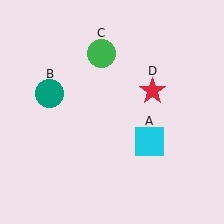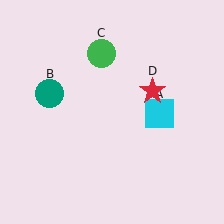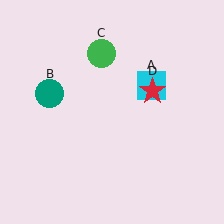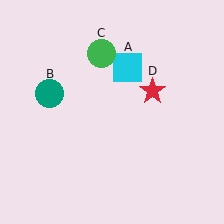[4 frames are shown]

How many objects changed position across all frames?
1 object changed position: cyan square (object A).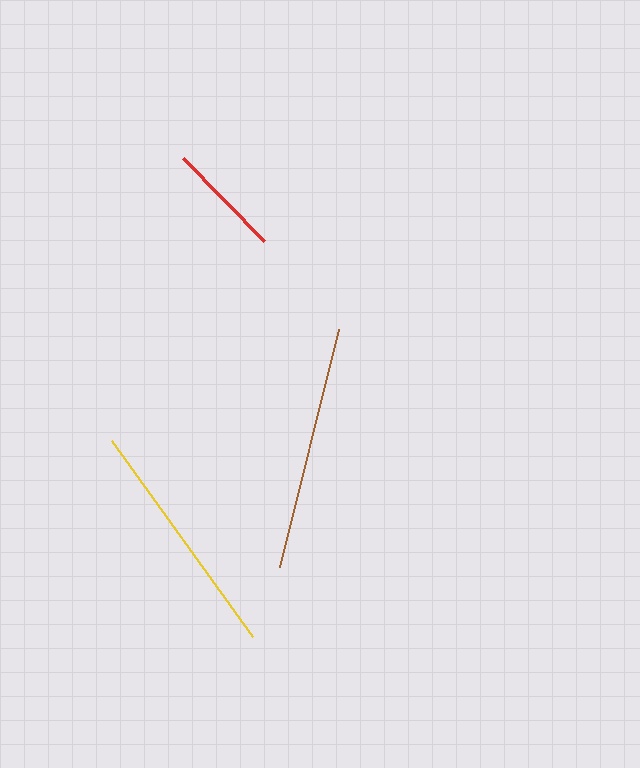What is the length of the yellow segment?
The yellow segment is approximately 242 pixels long.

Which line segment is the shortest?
The red line is the shortest at approximately 116 pixels.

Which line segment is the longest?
The brown line is the longest at approximately 245 pixels.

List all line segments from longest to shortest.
From longest to shortest: brown, yellow, red.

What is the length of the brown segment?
The brown segment is approximately 245 pixels long.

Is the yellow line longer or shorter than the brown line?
The brown line is longer than the yellow line.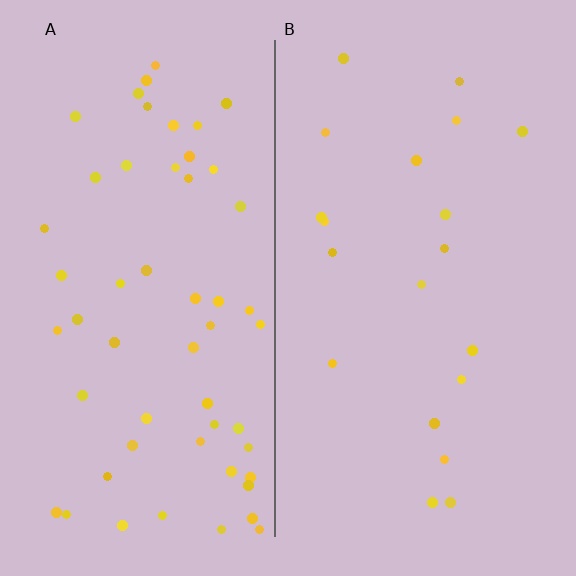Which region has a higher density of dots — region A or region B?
A (the left).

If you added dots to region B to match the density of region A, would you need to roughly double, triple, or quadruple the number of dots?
Approximately triple.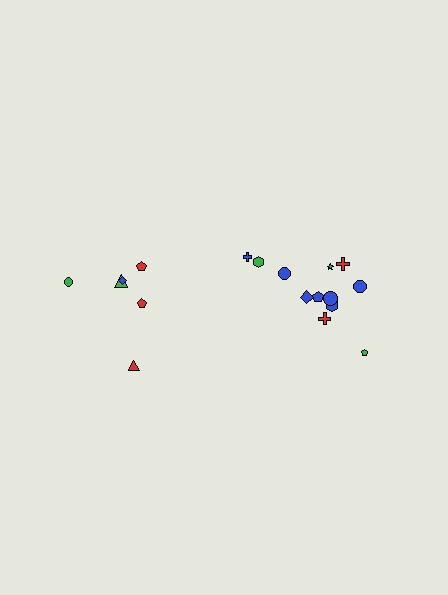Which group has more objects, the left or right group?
The right group.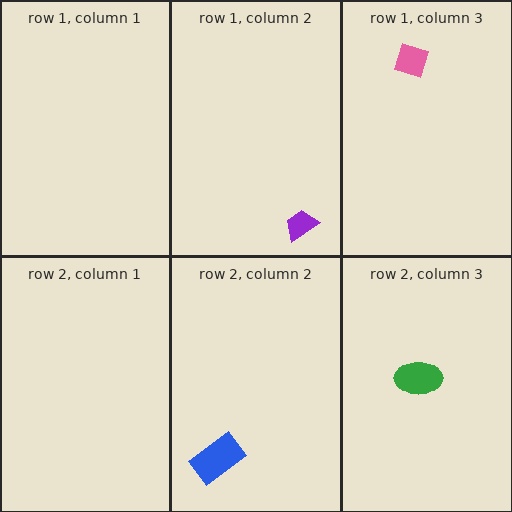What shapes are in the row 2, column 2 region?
The blue rectangle.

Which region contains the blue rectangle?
The row 2, column 2 region.